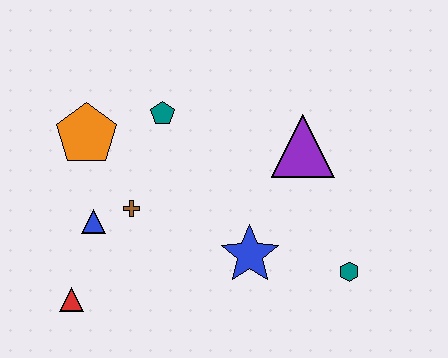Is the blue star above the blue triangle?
No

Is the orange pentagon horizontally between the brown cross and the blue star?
No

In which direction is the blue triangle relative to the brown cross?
The blue triangle is to the left of the brown cross.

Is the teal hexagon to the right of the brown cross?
Yes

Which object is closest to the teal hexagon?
The blue star is closest to the teal hexagon.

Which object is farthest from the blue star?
The orange pentagon is farthest from the blue star.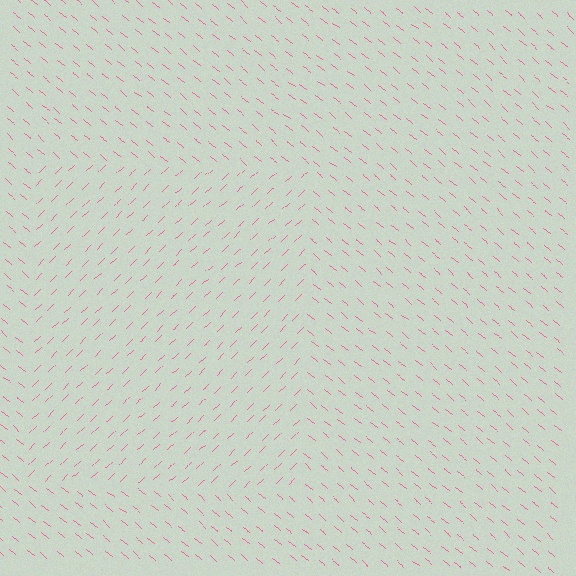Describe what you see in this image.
The image is filled with small pink line segments. A rectangle region in the image has lines oriented differently from the surrounding lines, creating a visible texture boundary.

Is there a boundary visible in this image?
Yes, there is a texture boundary formed by a change in line orientation.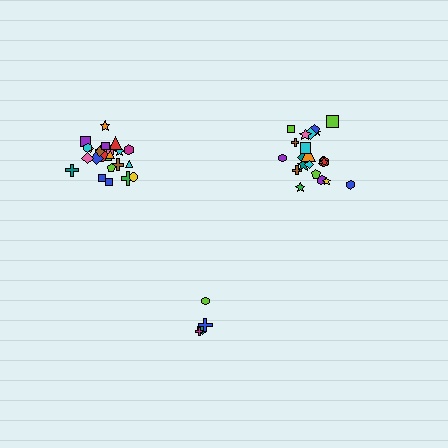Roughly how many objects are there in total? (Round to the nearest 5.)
Roughly 50 objects in total.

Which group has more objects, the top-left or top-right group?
The top-left group.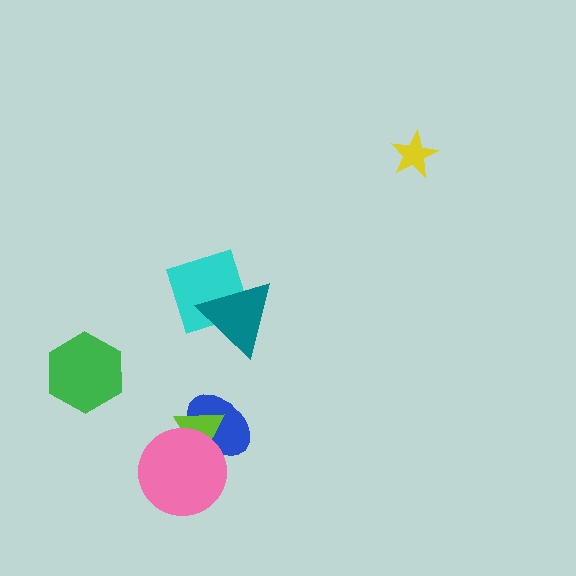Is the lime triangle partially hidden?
Yes, it is partially covered by another shape.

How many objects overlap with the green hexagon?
0 objects overlap with the green hexagon.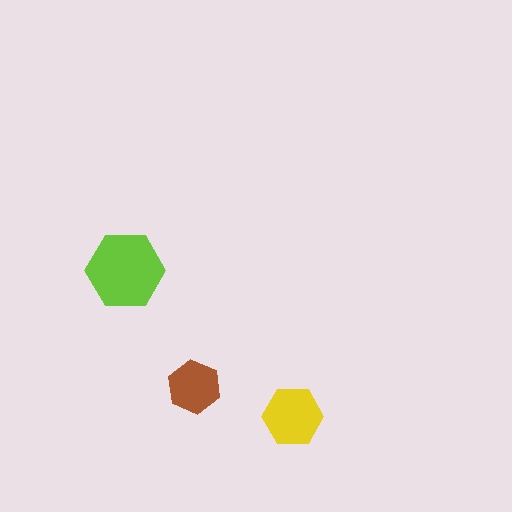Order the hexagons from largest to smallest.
the lime one, the yellow one, the brown one.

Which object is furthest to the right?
The yellow hexagon is rightmost.